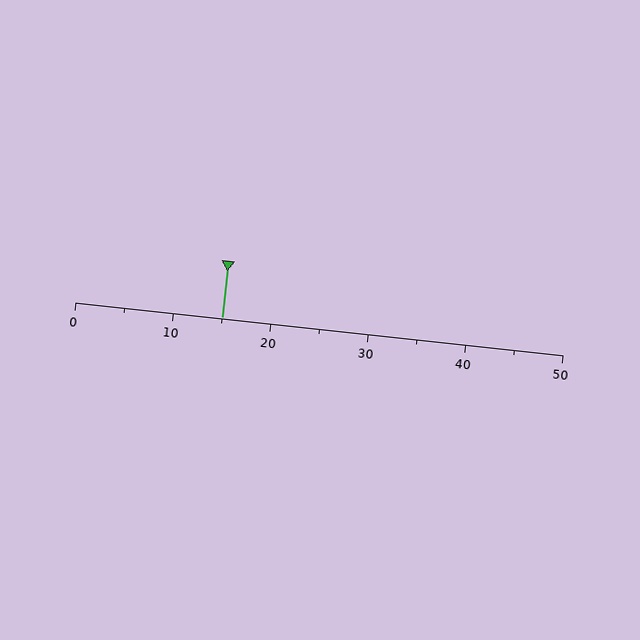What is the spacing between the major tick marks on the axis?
The major ticks are spaced 10 apart.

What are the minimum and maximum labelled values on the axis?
The axis runs from 0 to 50.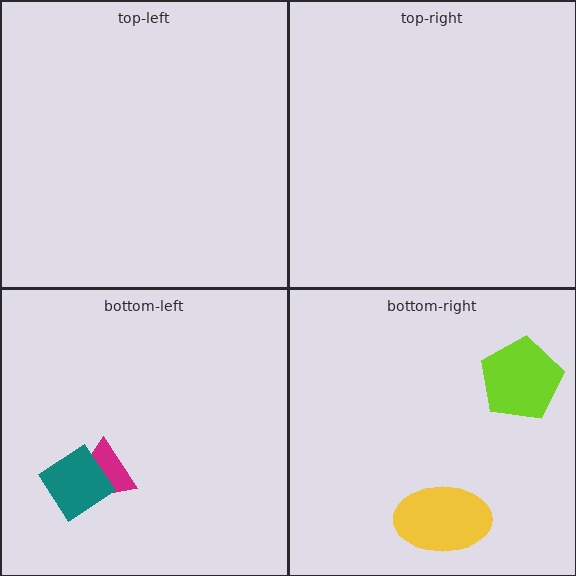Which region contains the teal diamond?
The bottom-left region.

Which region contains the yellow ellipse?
The bottom-right region.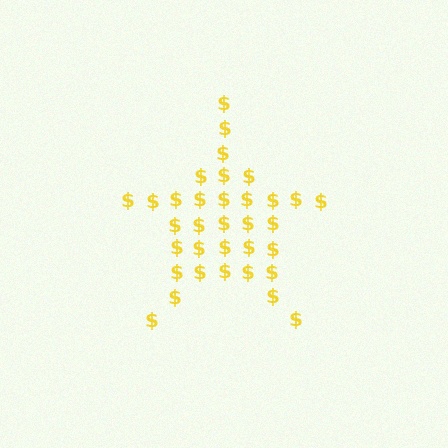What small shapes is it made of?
It is made of small dollar signs.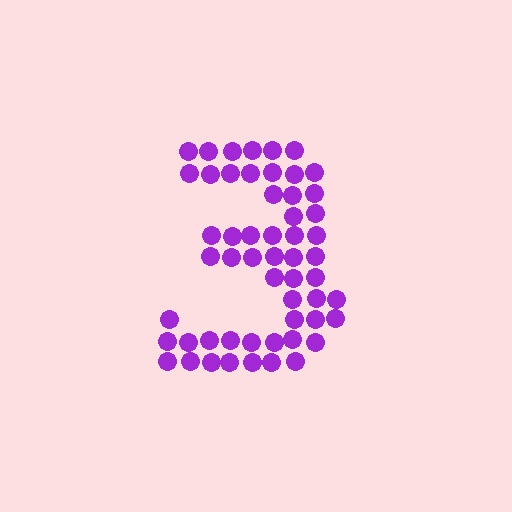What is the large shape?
The large shape is the digit 3.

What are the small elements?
The small elements are circles.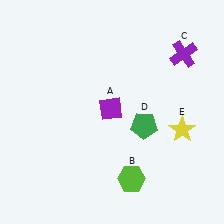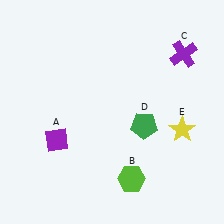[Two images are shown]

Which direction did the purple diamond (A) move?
The purple diamond (A) moved left.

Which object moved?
The purple diamond (A) moved left.